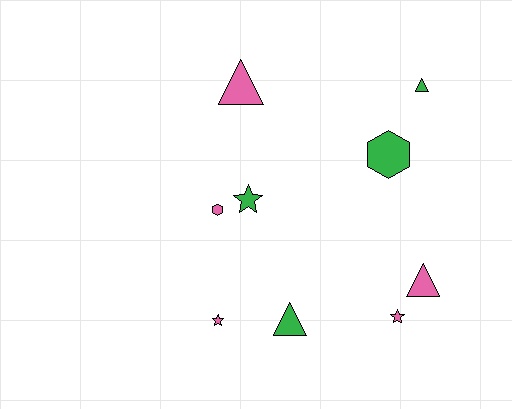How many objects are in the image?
There are 9 objects.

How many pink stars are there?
There are 2 pink stars.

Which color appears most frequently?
Pink, with 5 objects.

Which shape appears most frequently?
Triangle, with 4 objects.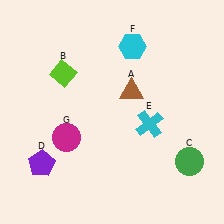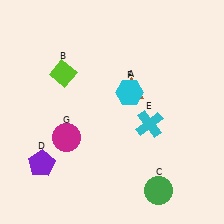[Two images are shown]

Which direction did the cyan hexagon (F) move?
The cyan hexagon (F) moved down.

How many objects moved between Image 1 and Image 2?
2 objects moved between the two images.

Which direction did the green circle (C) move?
The green circle (C) moved left.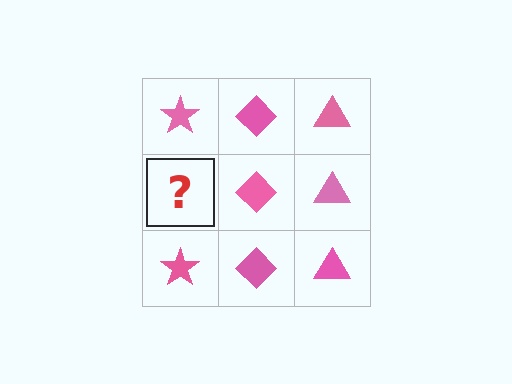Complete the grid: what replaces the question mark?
The question mark should be replaced with a pink star.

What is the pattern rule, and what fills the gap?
The rule is that each column has a consistent shape. The gap should be filled with a pink star.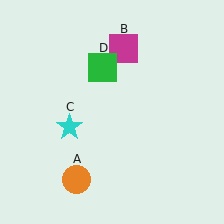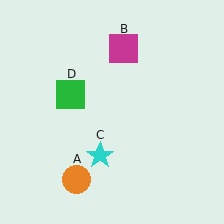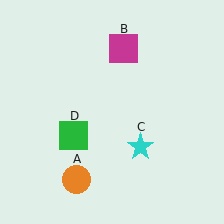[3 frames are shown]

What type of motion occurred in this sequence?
The cyan star (object C), green square (object D) rotated counterclockwise around the center of the scene.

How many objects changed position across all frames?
2 objects changed position: cyan star (object C), green square (object D).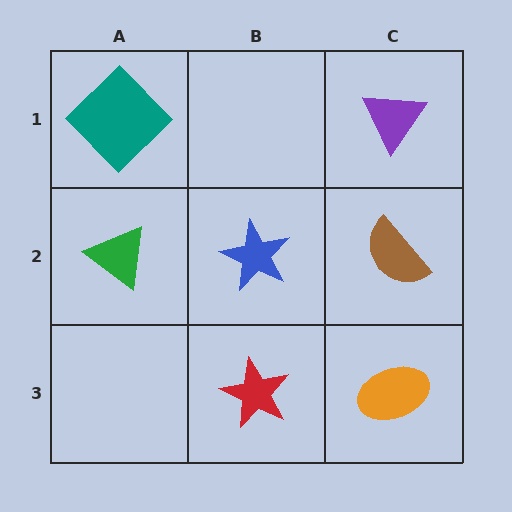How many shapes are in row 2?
3 shapes.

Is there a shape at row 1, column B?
No, that cell is empty.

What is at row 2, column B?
A blue star.